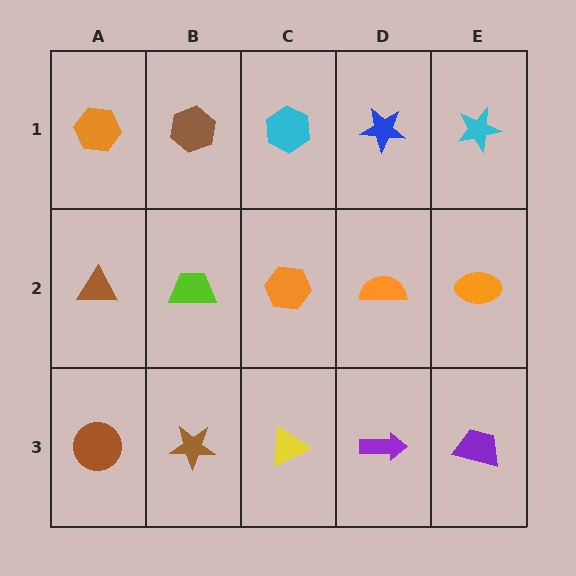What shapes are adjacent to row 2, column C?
A cyan hexagon (row 1, column C), a yellow triangle (row 3, column C), a lime trapezoid (row 2, column B), an orange semicircle (row 2, column D).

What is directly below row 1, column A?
A brown triangle.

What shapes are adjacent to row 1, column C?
An orange hexagon (row 2, column C), a brown hexagon (row 1, column B), a blue star (row 1, column D).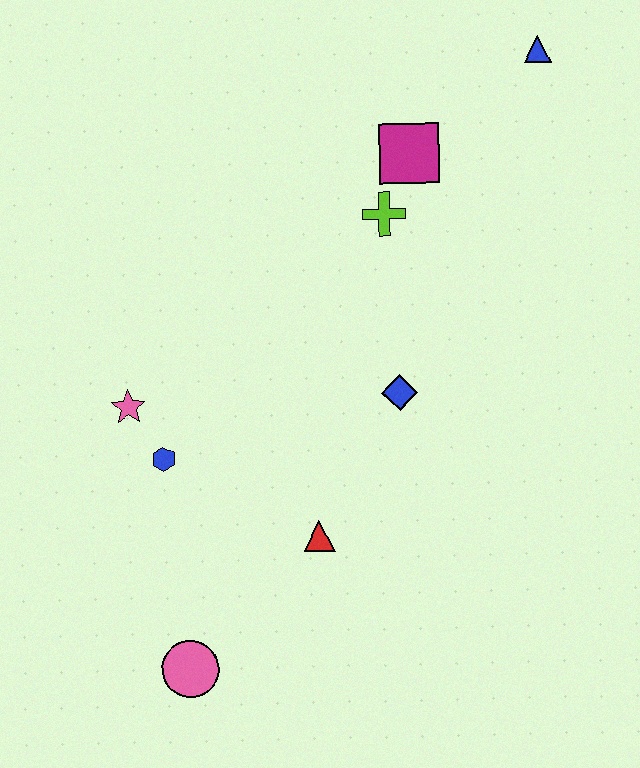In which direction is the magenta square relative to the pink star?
The magenta square is to the right of the pink star.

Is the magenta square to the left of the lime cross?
No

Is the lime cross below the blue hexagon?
No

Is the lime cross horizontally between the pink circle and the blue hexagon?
No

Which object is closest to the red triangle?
The blue diamond is closest to the red triangle.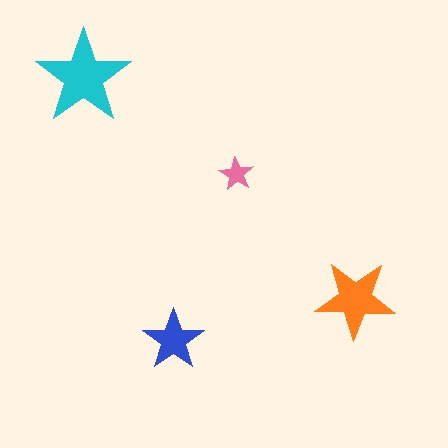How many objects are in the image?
There are 4 objects in the image.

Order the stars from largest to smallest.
the cyan one, the orange one, the blue one, the pink one.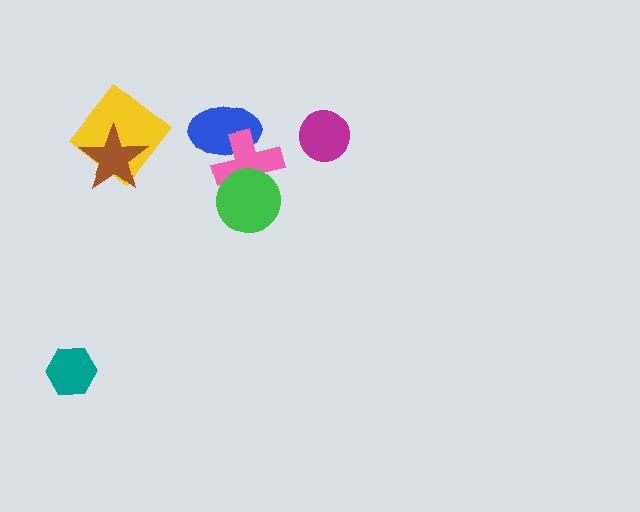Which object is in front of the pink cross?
The green circle is in front of the pink cross.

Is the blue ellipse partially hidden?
Yes, it is partially covered by another shape.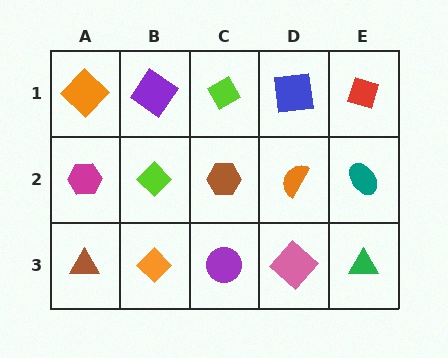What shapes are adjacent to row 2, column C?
A lime diamond (row 1, column C), a purple circle (row 3, column C), a lime diamond (row 2, column B), an orange semicircle (row 2, column D).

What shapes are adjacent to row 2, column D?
A blue square (row 1, column D), a pink diamond (row 3, column D), a brown hexagon (row 2, column C), a teal ellipse (row 2, column E).